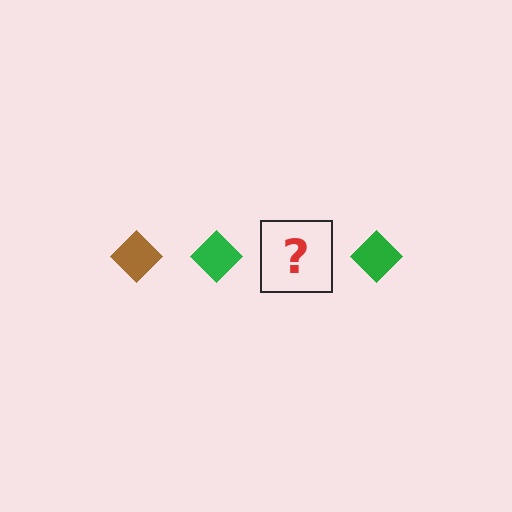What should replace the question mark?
The question mark should be replaced with a brown diamond.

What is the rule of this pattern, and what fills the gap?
The rule is that the pattern cycles through brown, green diamonds. The gap should be filled with a brown diamond.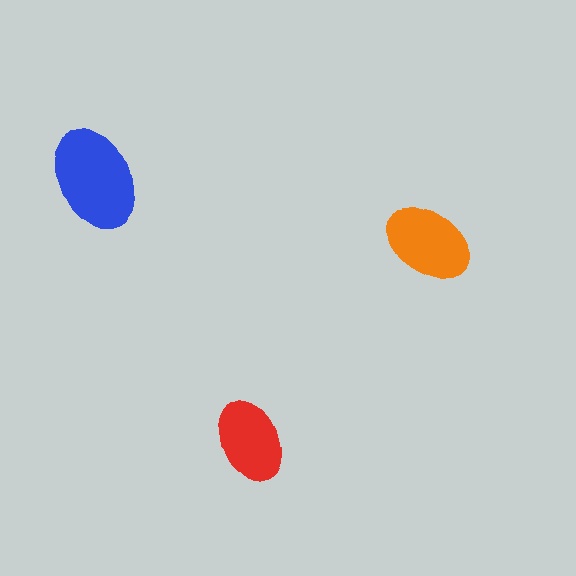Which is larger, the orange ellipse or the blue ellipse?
The blue one.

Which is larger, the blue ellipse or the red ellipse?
The blue one.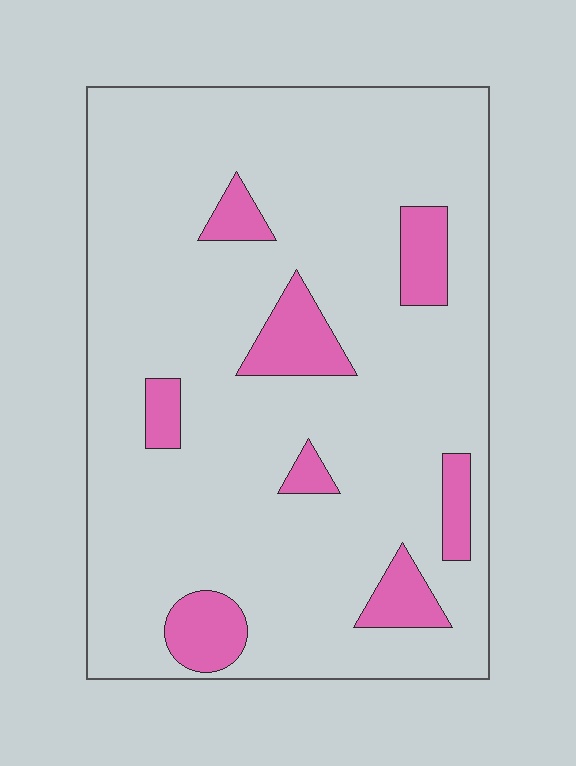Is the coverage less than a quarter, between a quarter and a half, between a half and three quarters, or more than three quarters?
Less than a quarter.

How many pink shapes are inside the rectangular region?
8.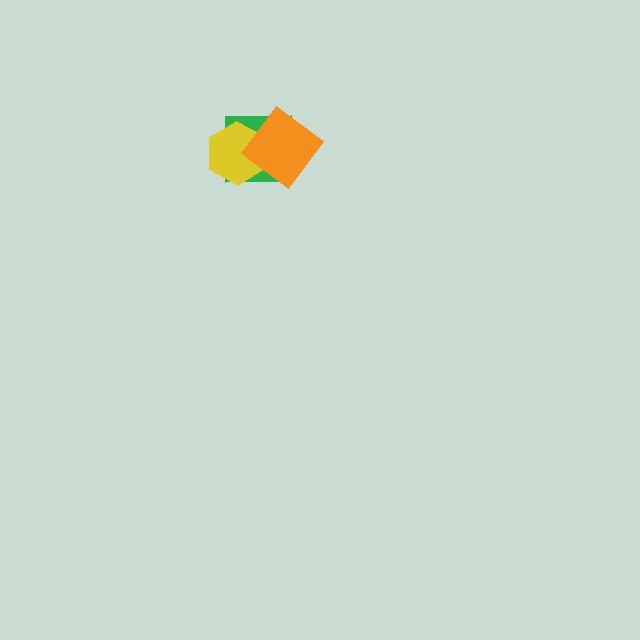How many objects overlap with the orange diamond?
2 objects overlap with the orange diamond.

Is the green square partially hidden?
Yes, it is partially covered by another shape.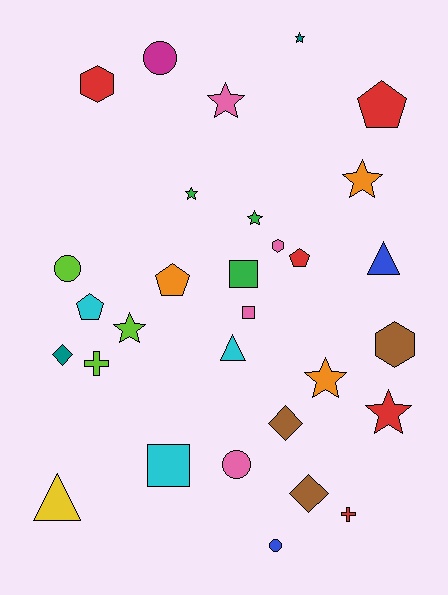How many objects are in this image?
There are 30 objects.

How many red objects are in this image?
There are 5 red objects.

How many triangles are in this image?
There are 3 triangles.